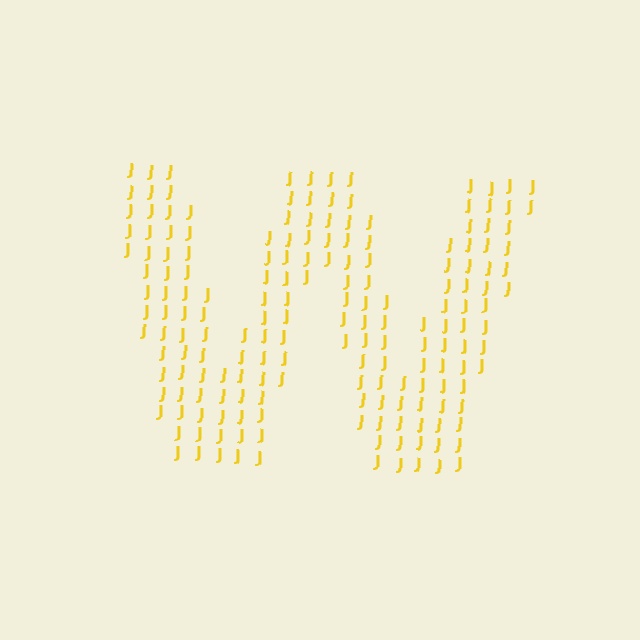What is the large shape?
The large shape is the letter W.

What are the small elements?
The small elements are letter J's.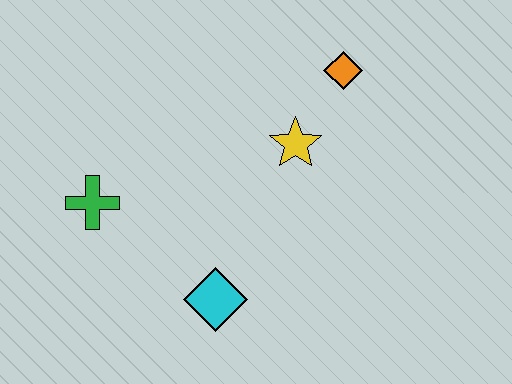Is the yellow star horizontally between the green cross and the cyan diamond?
No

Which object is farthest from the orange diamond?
The green cross is farthest from the orange diamond.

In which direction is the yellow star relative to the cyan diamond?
The yellow star is above the cyan diamond.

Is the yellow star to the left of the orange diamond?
Yes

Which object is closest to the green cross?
The cyan diamond is closest to the green cross.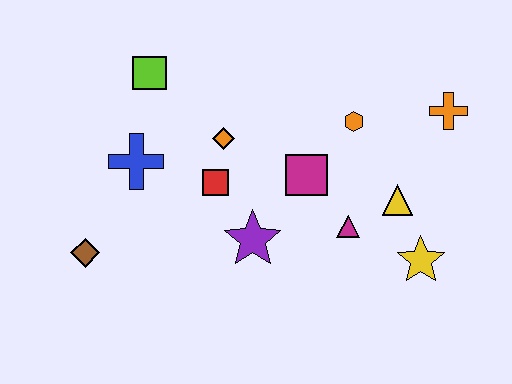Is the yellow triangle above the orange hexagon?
No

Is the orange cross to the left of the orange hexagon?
No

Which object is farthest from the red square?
The orange cross is farthest from the red square.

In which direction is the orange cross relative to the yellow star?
The orange cross is above the yellow star.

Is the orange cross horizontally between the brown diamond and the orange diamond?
No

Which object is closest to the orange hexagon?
The magenta square is closest to the orange hexagon.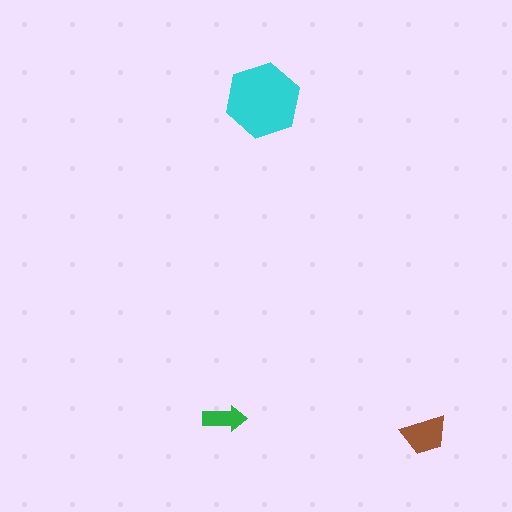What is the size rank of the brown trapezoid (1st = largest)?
2nd.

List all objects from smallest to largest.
The green arrow, the brown trapezoid, the cyan hexagon.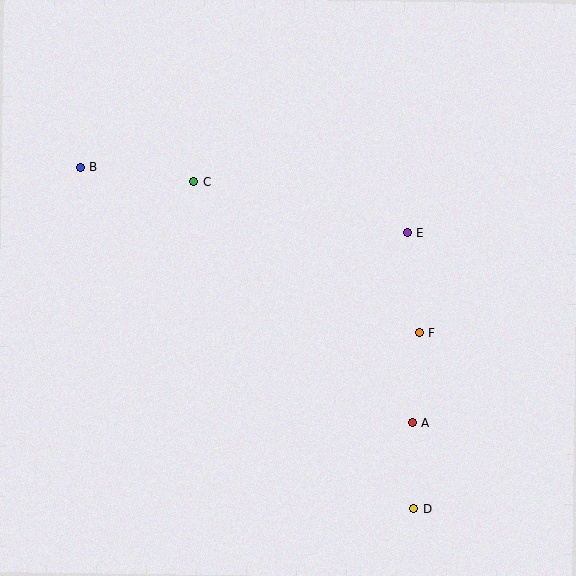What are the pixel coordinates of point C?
Point C is at (194, 181).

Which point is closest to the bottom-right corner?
Point D is closest to the bottom-right corner.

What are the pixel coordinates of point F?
Point F is at (420, 332).